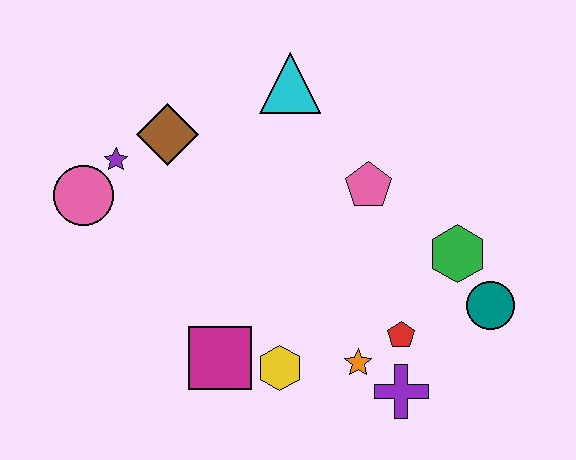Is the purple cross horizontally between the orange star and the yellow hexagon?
No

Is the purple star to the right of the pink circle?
Yes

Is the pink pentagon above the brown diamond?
No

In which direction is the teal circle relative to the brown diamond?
The teal circle is to the right of the brown diamond.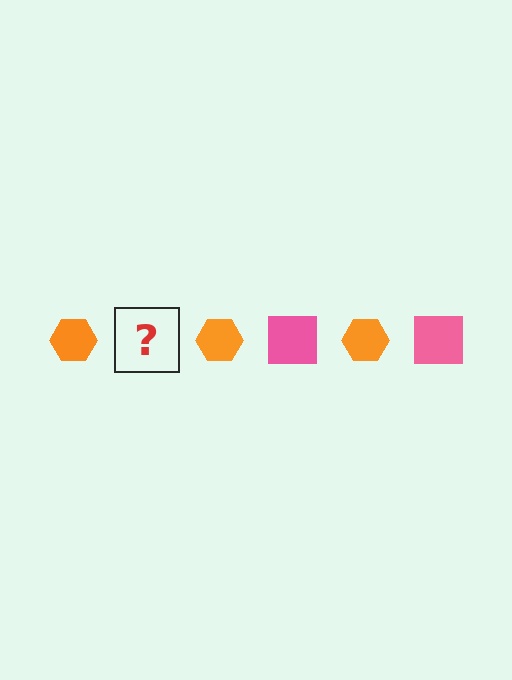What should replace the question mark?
The question mark should be replaced with a pink square.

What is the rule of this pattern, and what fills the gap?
The rule is that the pattern alternates between orange hexagon and pink square. The gap should be filled with a pink square.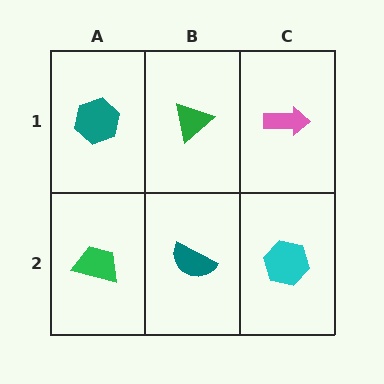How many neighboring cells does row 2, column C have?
2.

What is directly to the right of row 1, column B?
A pink arrow.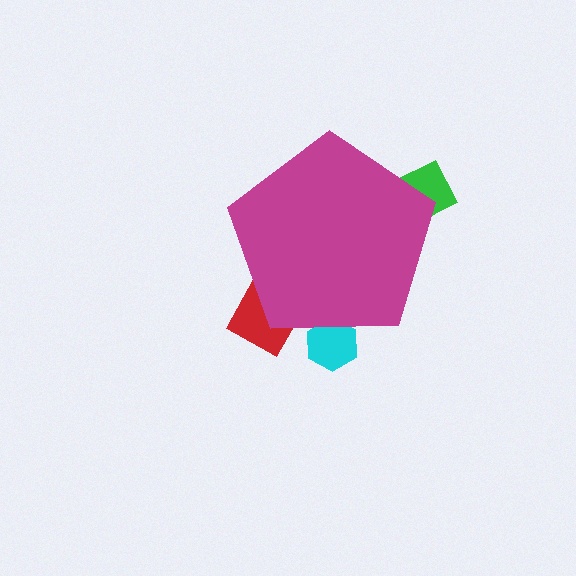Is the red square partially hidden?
Yes, the red square is partially hidden behind the magenta pentagon.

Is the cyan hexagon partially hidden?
Yes, the cyan hexagon is partially hidden behind the magenta pentagon.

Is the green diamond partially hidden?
Yes, the green diamond is partially hidden behind the magenta pentagon.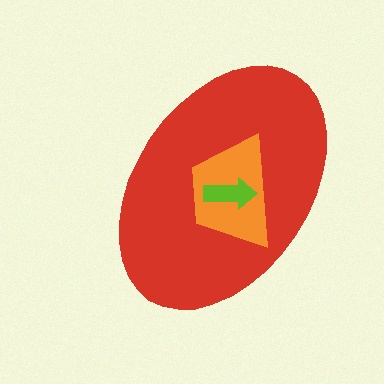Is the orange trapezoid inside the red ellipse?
Yes.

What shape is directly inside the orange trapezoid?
The lime arrow.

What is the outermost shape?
The red ellipse.